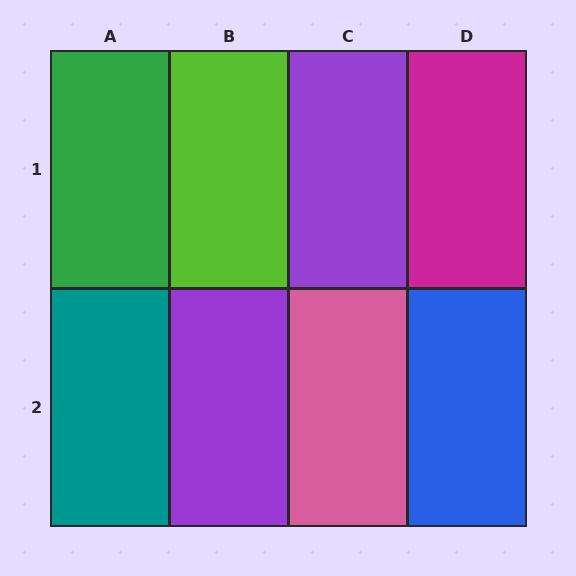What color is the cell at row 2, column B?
Purple.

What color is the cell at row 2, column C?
Pink.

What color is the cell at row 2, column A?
Teal.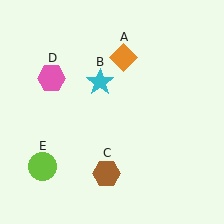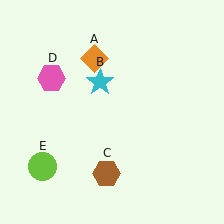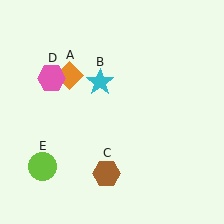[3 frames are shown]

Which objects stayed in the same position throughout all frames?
Cyan star (object B) and brown hexagon (object C) and pink hexagon (object D) and lime circle (object E) remained stationary.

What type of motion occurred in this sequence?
The orange diamond (object A) rotated counterclockwise around the center of the scene.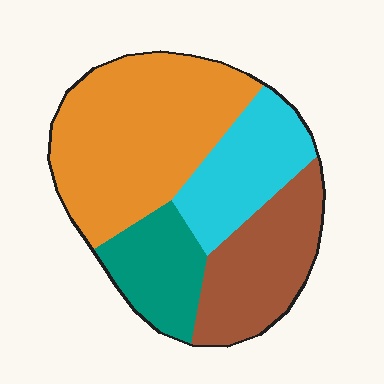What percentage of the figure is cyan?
Cyan covers around 20% of the figure.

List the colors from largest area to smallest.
From largest to smallest: orange, brown, cyan, teal.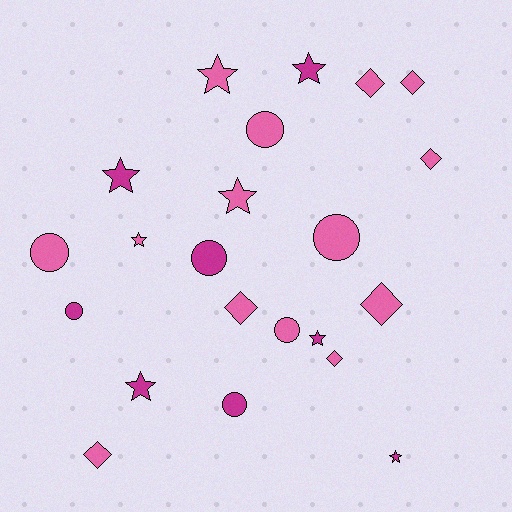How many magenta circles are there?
There are 3 magenta circles.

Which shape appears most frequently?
Star, with 8 objects.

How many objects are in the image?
There are 22 objects.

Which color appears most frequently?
Pink, with 14 objects.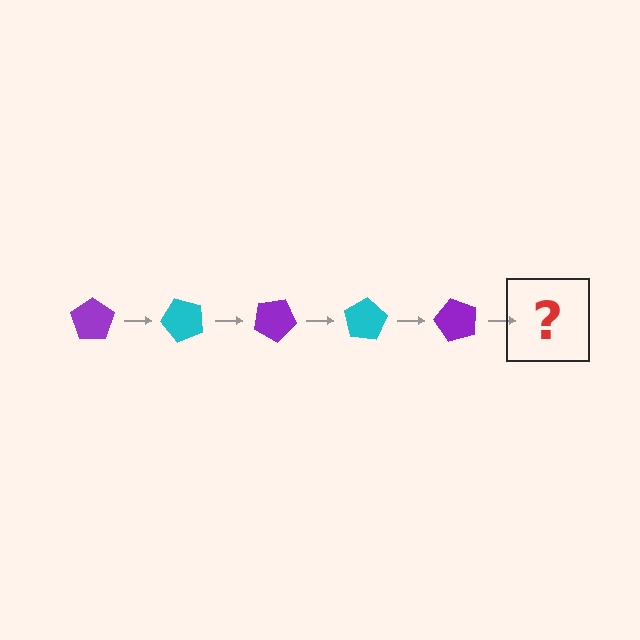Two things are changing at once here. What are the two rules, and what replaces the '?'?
The two rules are that it rotates 50 degrees each step and the color cycles through purple and cyan. The '?' should be a cyan pentagon, rotated 250 degrees from the start.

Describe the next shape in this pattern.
It should be a cyan pentagon, rotated 250 degrees from the start.